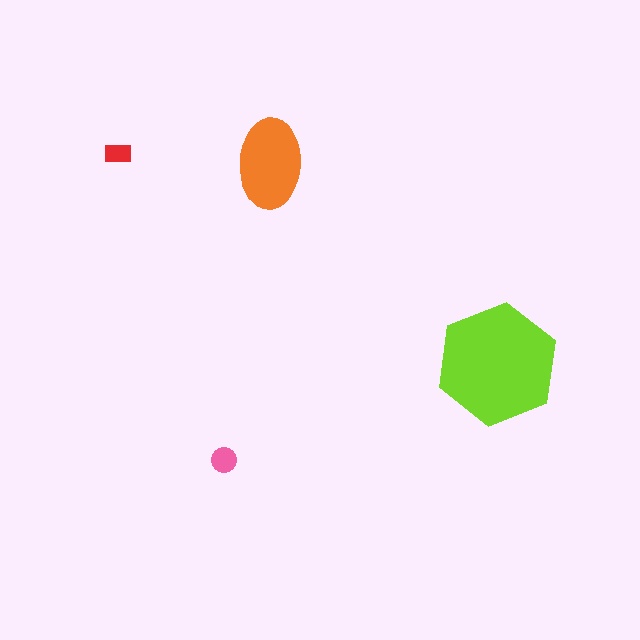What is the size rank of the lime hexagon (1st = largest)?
1st.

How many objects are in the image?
There are 4 objects in the image.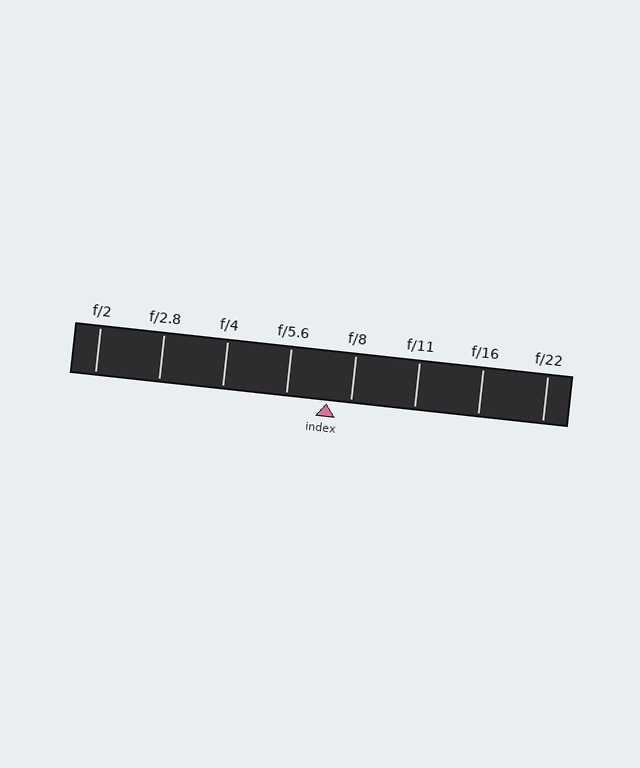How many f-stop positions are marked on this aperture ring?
There are 8 f-stop positions marked.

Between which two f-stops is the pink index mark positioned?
The index mark is between f/5.6 and f/8.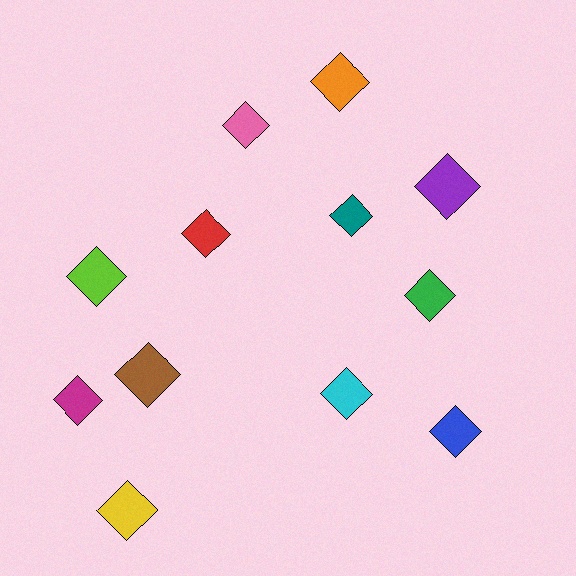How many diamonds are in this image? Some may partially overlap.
There are 12 diamonds.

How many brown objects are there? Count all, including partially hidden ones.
There is 1 brown object.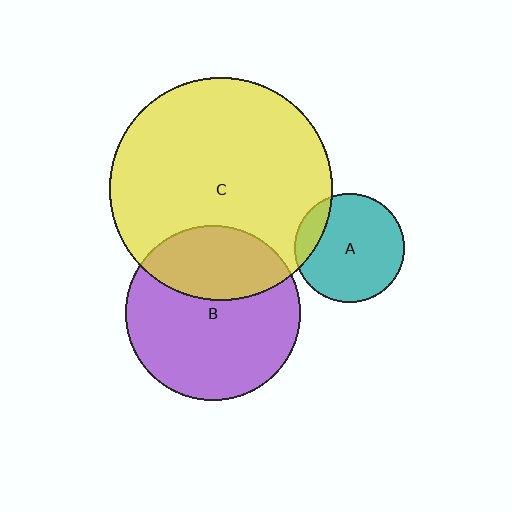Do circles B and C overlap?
Yes.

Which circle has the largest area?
Circle C (yellow).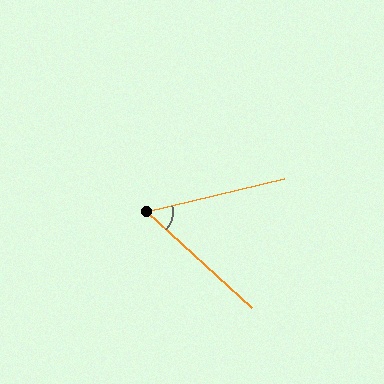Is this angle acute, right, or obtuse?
It is acute.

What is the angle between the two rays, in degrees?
Approximately 56 degrees.